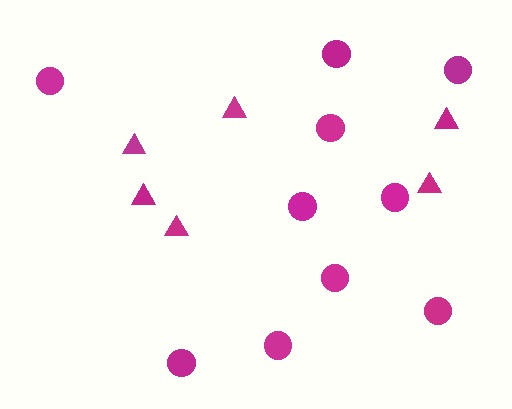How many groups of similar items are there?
There are 2 groups: one group of circles (10) and one group of triangles (6).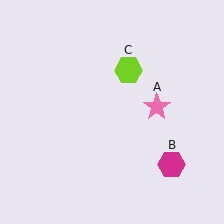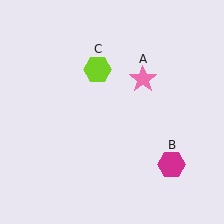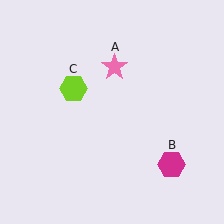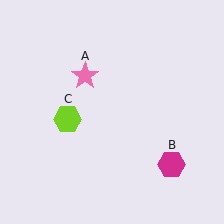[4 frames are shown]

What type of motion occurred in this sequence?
The pink star (object A), lime hexagon (object C) rotated counterclockwise around the center of the scene.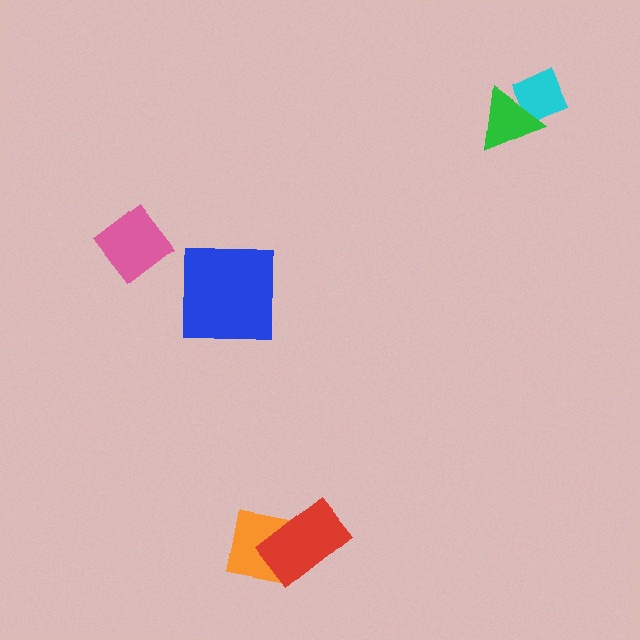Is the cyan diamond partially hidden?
Yes, it is partially covered by another shape.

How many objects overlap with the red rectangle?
1 object overlaps with the red rectangle.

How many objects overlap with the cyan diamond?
1 object overlaps with the cyan diamond.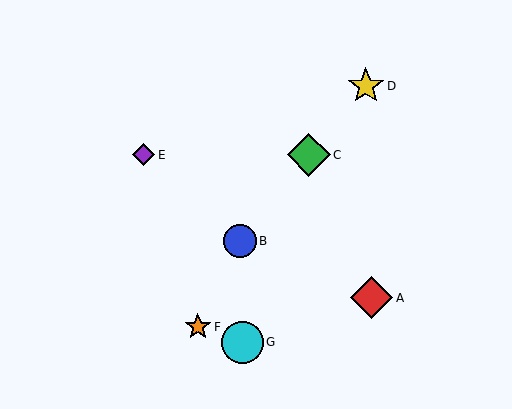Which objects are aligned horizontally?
Objects C, E are aligned horizontally.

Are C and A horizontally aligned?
No, C is at y≈155 and A is at y≈298.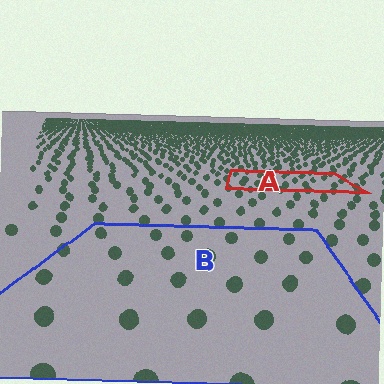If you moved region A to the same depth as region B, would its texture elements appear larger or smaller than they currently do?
They would appear larger. At a closer depth, the same texture elements are projected at a bigger on-screen size.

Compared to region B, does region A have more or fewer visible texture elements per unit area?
Region A has more texture elements per unit area — they are packed more densely because it is farther away.